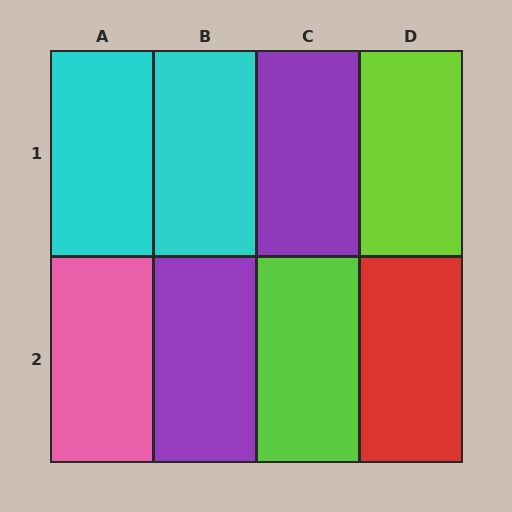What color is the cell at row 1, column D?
Lime.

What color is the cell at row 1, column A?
Cyan.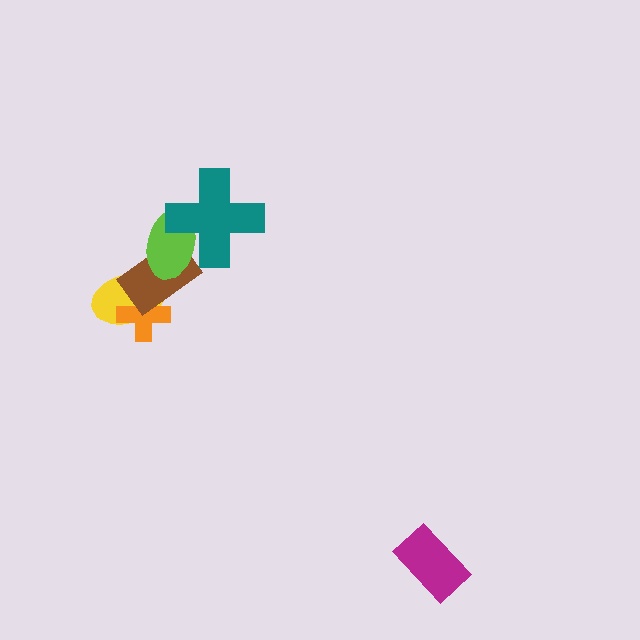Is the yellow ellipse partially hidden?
Yes, it is partially covered by another shape.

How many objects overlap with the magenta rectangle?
0 objects overlap with the magenta rectangle.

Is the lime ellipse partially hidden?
Yes, it is partially covered by another shape.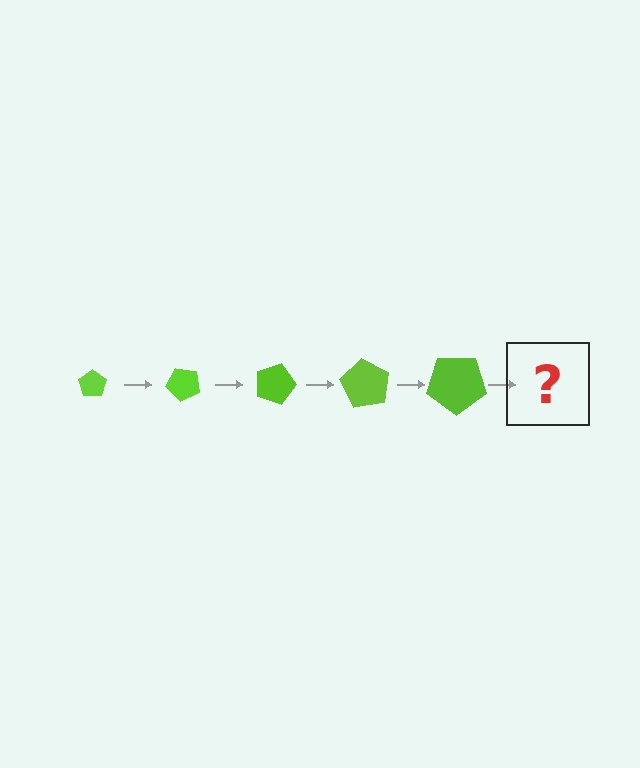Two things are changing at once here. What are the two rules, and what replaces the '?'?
The two rules are that the pentagon grows larger each step and it rotates 45 degrees each step. The '?' should be a pentagon, larger than the previous one and rotated 225 degrees from the start.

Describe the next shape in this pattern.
It should be a pentagon, larger than the previous one and rotated 225 degrees from the start.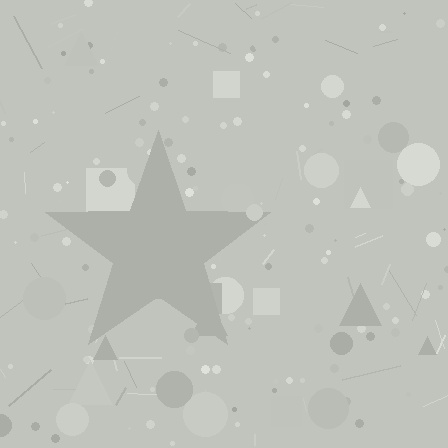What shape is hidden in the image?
A star is hidden in the image.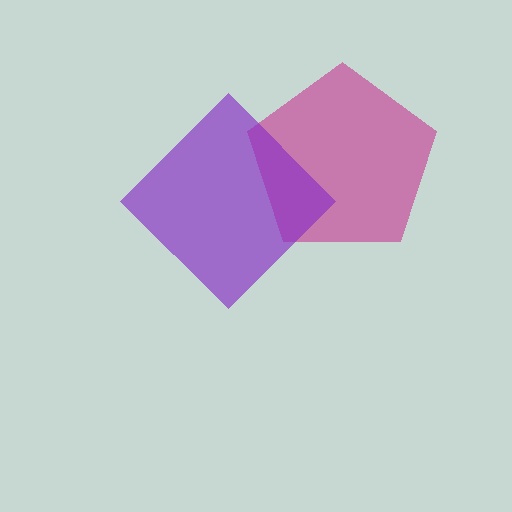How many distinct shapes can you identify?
There are 2 distinct shapes: a magenta pentagon, a purple diamond.